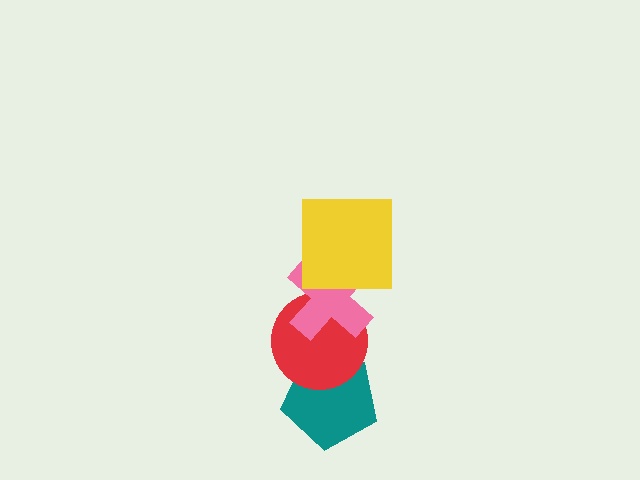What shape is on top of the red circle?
The pink cross is on top of the red circle.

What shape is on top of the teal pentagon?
The red circle is on top of the teal pentagon.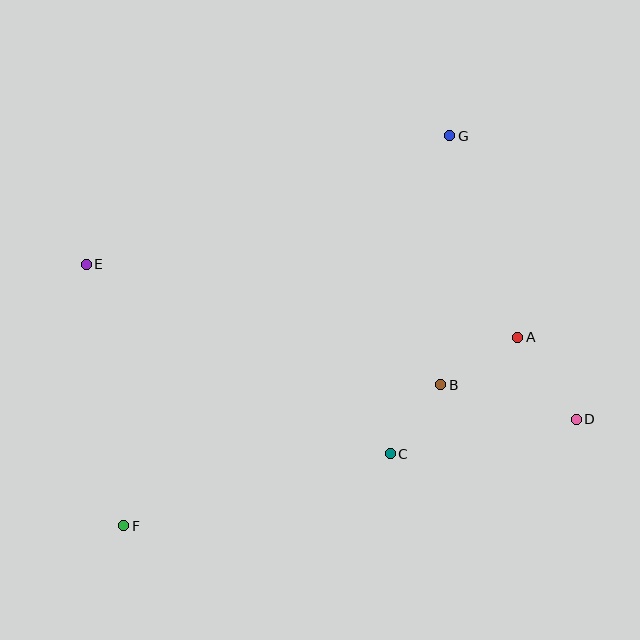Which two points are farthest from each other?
Points D and E are farthest from each other.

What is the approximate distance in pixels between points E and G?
The distance between E and G is approximately 386 pixels.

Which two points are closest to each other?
Points B and C are closest to each other.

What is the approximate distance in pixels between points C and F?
The distance between C and F is approximately 276 pixels.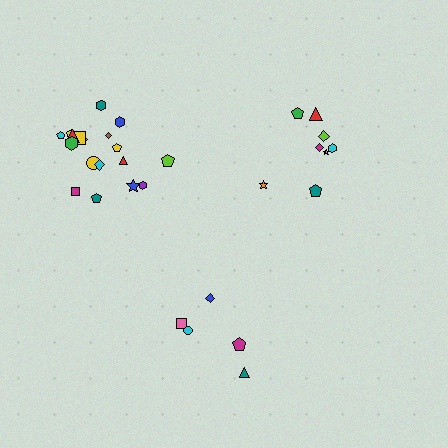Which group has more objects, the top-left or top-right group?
The top-left group.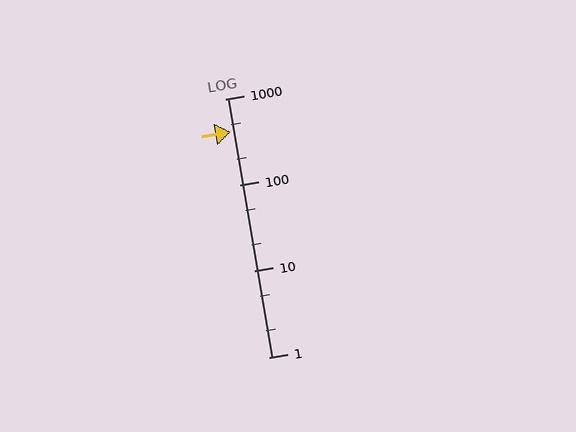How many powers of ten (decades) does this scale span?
The scale spans 3 decades, from 1 to 1000.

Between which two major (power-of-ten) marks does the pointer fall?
The pointer is between 100 and 1000.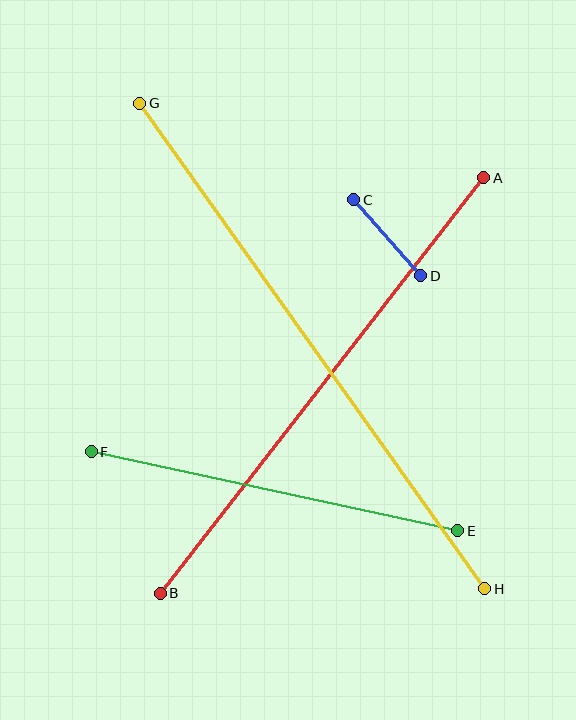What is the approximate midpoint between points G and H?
The midpoint is at approximately (312, 346) pixels.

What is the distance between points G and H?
The distance is approximately 595 pixels.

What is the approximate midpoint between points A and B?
The midpoint is at approximately (322, 386) pixels.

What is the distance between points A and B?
The distance is approximately 527 pixels.